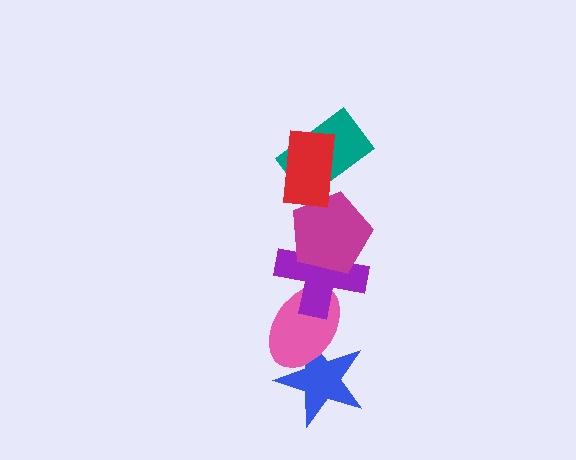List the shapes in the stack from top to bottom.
From top to bottom: the red rectangle, the teal rectangle, the magenta pentagon, the purple cross, the pink ellipse, the blue star.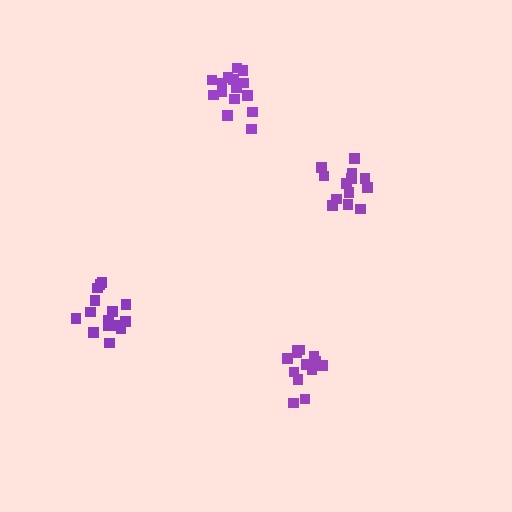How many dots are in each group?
Group 1: 15 dots, Group 2: 15 dots, Group 3: 14 dots, Group 4: 13 dots (57 total).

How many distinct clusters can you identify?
There are 4 distinct clusters.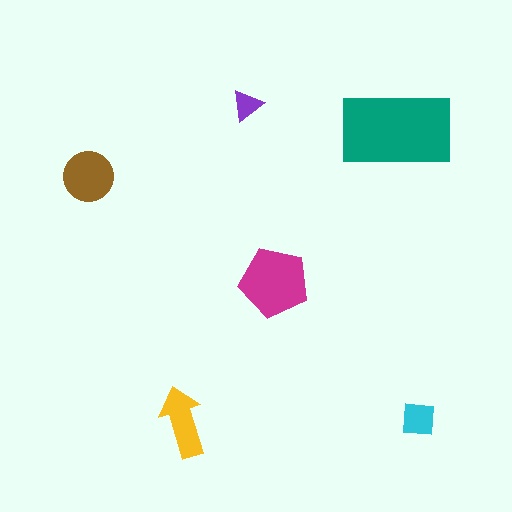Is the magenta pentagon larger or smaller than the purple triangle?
Larger.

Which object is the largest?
The teal rectangle.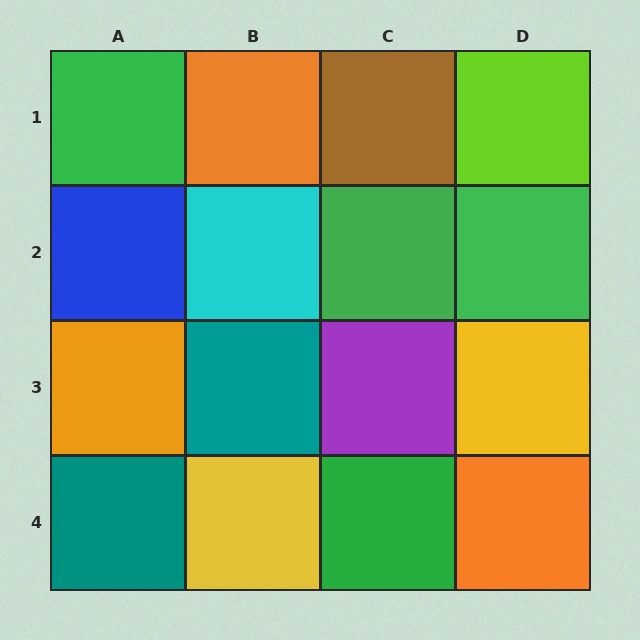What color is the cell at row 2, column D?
Green.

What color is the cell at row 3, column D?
Yellow.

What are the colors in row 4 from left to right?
Teal, yellow, green, orange.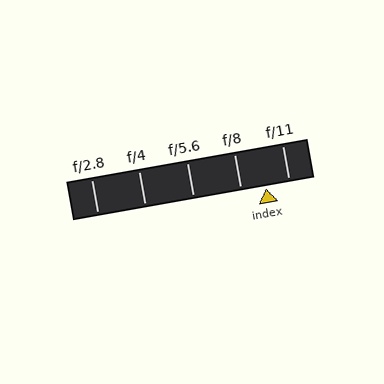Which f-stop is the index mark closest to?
The index mark is closest to f/11.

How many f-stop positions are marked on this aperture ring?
There are 5 f-stop positions marked.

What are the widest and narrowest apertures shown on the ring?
The widest aperture shown is f/2.8 and the narrowest is f/11.